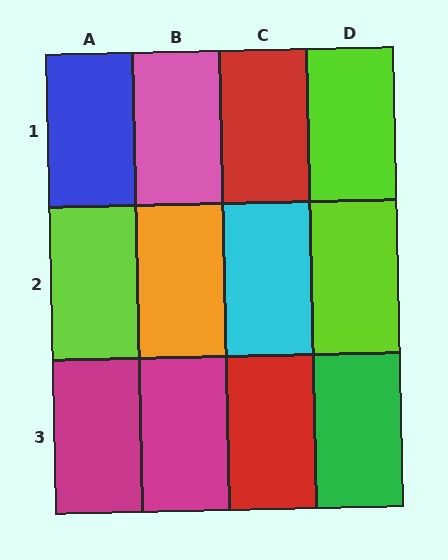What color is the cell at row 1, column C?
Red.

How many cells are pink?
1 cell is pink.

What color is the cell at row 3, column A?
Magenta.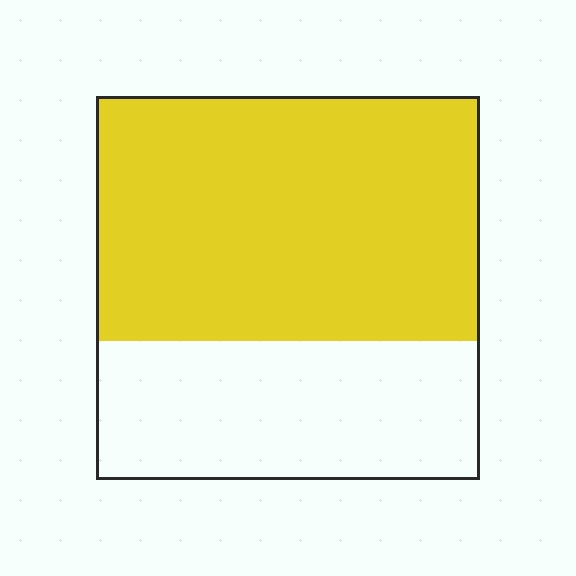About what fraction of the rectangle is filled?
About five eighths (5/8).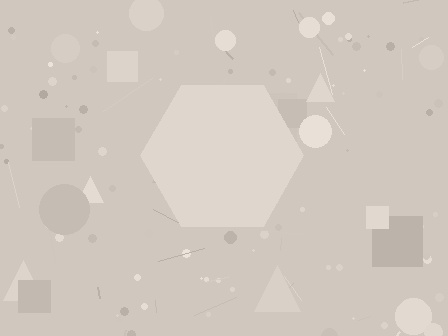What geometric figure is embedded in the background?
A hexagon is embedded in the background.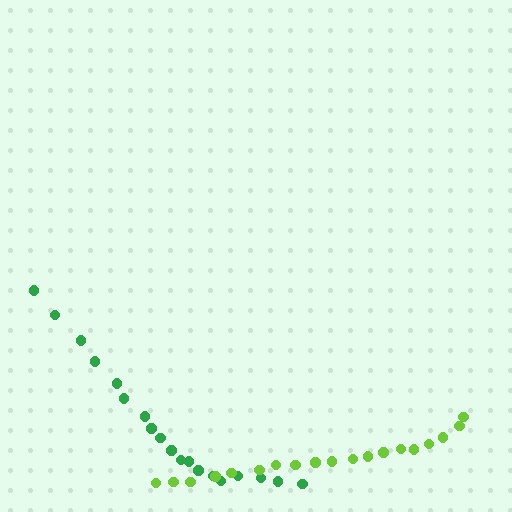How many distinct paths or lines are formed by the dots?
There are 2 distinct paths.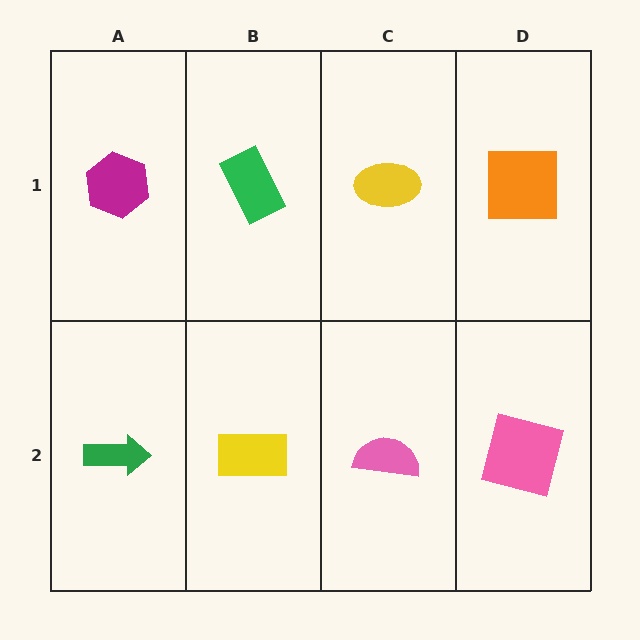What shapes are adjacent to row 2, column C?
A yellow ellipse (row 1, column C), a yellow rectangle (row 2, column B), a pink square (row 2, column D).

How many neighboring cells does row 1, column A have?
2.